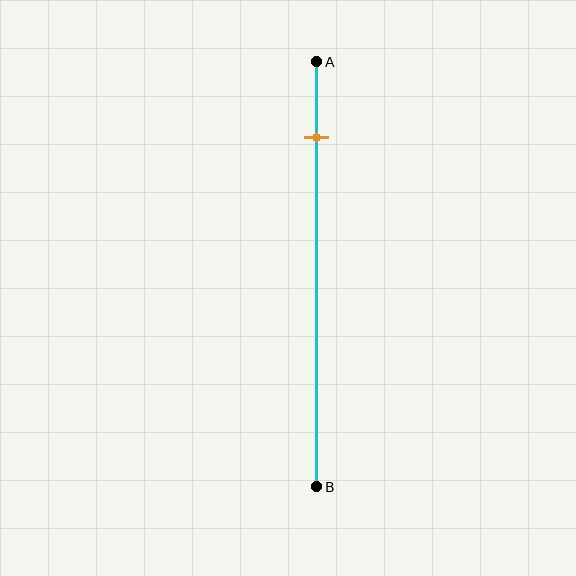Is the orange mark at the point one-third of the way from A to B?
No, the mark is at about 20% from A, not at the 33% one-third point.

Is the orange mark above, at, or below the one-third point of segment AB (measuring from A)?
The orange mark is above the one-third point of segment AB.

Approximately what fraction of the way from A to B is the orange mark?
The orange mark is approximately 20% of the way from A to B.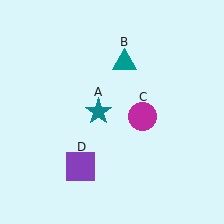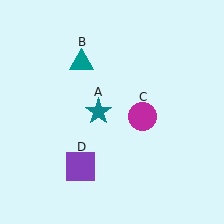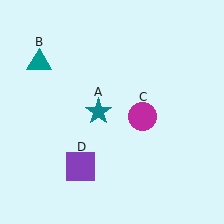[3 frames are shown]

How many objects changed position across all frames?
1 object changed position: teal triangle (object B).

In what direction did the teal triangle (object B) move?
The teal triangle (object B) moved left.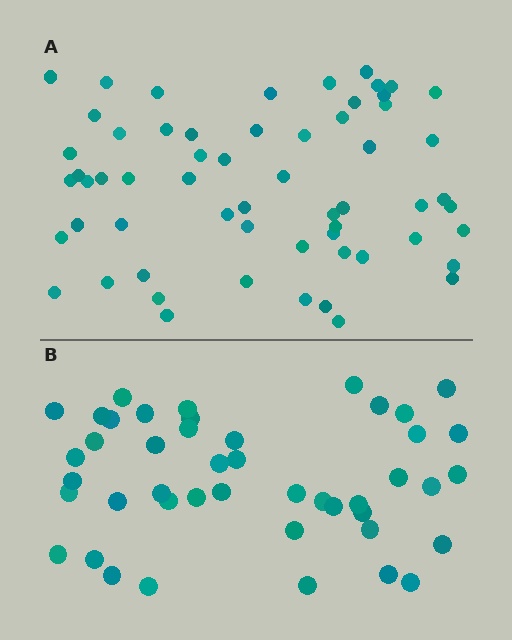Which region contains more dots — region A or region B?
Region A (the top region) has more dots.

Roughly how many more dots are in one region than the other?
Region A has approximately 15 more dots than region B.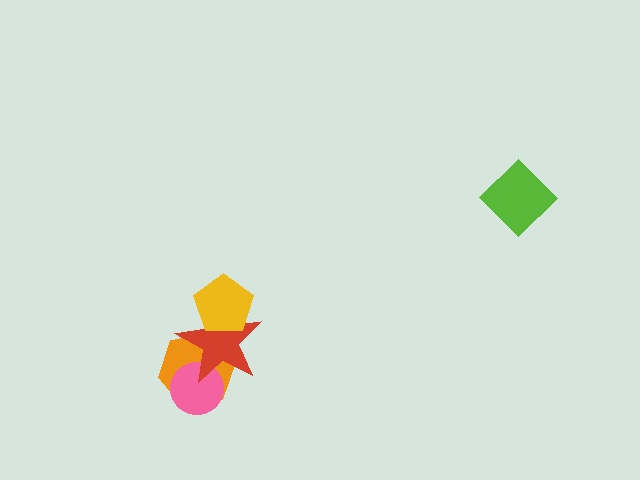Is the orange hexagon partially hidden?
Yes, it is partially covered by another shape.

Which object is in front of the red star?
The yellow pentagon is in front of the red star.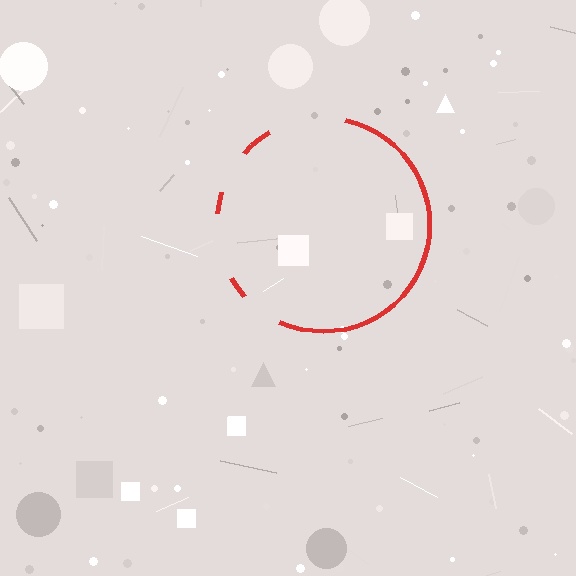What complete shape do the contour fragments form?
The contour fragments form a circle.